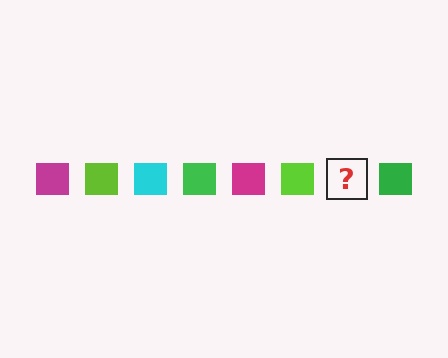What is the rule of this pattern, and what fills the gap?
The rule is that the pattern cycles through magenta, lime, cyan, green squares. The gap should be filled with a cyan square.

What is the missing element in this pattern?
The missing element is a cyan square.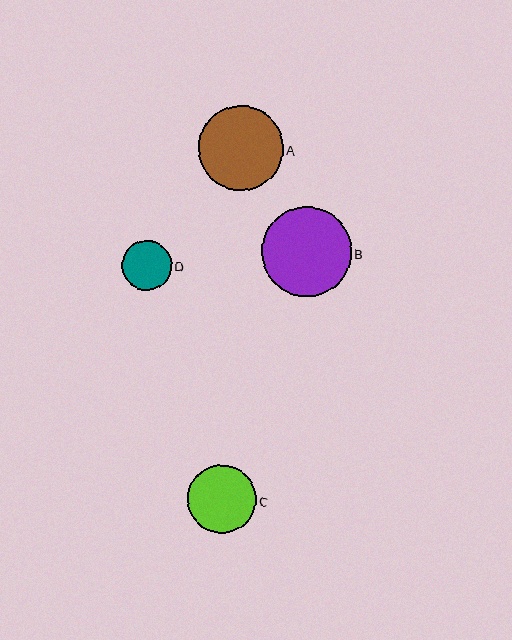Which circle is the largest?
Circle B is the largest with a size of approximately 89 pixels.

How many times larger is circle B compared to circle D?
Circle B is approximately 1.8 times the size of circle D.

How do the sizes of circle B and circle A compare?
Circle B and circle A are approximately the same size.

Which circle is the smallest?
Circle D is the smallest with a size of approximately 49 pixels.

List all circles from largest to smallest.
From largest to smallest: B, A, C, D.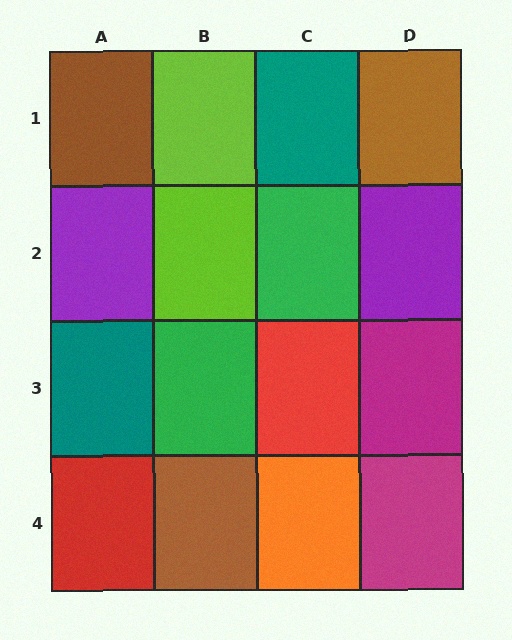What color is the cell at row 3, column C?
Red.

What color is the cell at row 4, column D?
Magenta.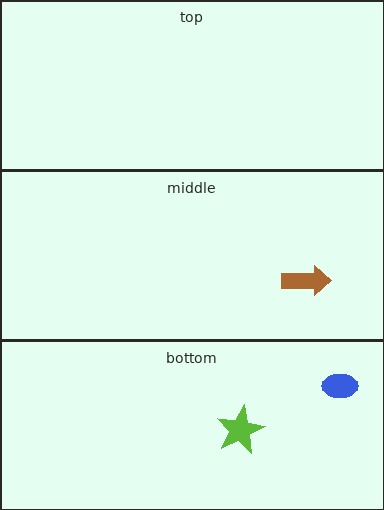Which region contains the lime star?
The bottom region.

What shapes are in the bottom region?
The blue ellipse, the lime star.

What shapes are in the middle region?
The brown arrow.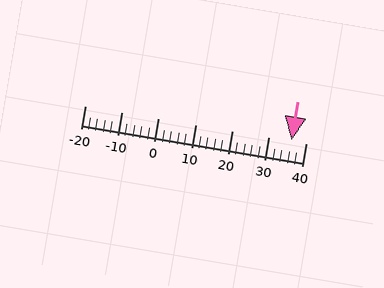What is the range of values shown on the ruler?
The ruler shows values from -20 to 40.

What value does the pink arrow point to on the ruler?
The pink arrow points to approximately 36.